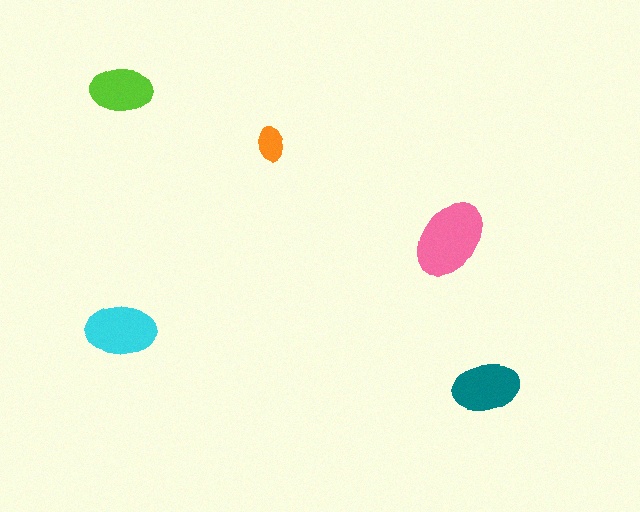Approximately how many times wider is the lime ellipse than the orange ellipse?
About 2 times wider.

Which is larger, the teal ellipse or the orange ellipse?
The teal one.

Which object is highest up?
The lime ellipse is topmost.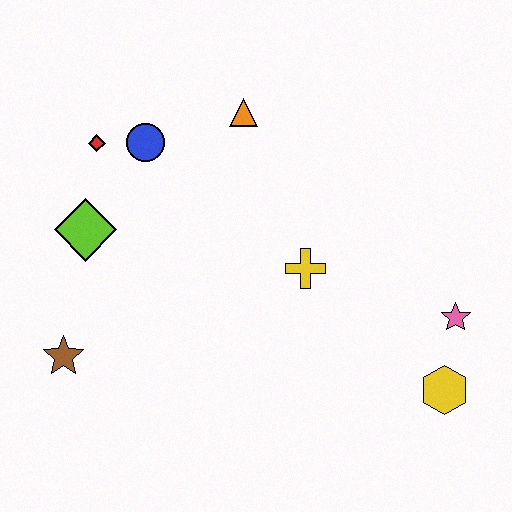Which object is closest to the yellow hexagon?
The pink star is closest to the yellow hexagon.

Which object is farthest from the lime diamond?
The yellow hexagon is farthest from the lime diamond.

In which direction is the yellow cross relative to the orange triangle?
The yellow cross is below the orange triangle.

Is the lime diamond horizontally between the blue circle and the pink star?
No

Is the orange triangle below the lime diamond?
No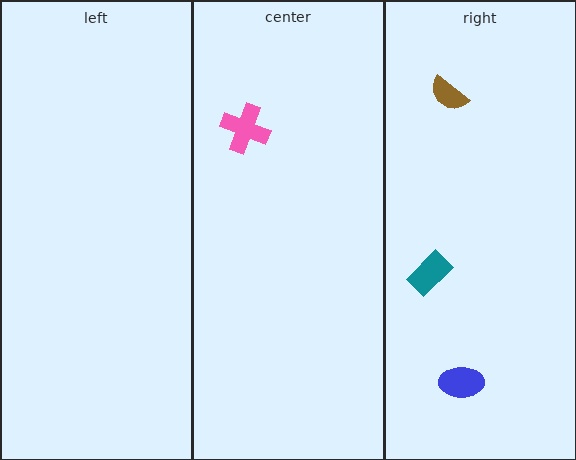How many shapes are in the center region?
1.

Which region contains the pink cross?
The center region.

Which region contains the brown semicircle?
The right region.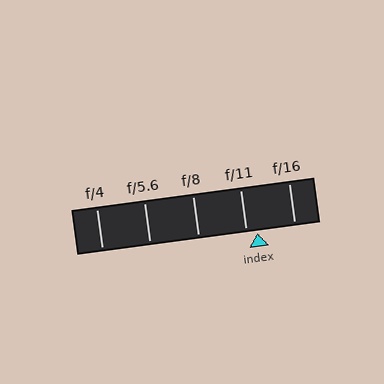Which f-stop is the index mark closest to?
The index mark is closest to f/11.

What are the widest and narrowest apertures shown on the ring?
The widest aperture shown is f/4 and the narrowest is f/16.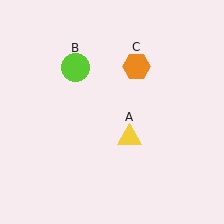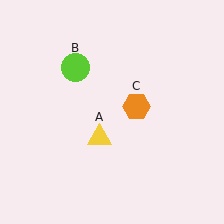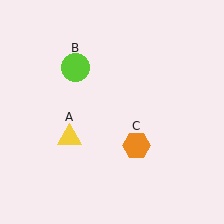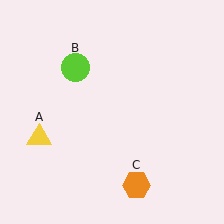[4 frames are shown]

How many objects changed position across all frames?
2 objects changed position: yellow triangle (object A), orange hexagon (object C).